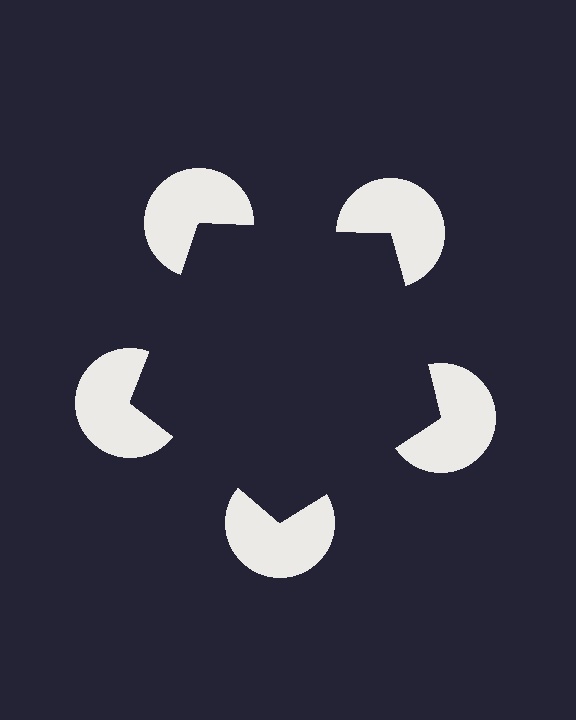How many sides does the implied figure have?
5 sides.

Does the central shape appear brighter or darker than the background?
It typically appears slightly darker than the background, even though no actual brightness change is drawn.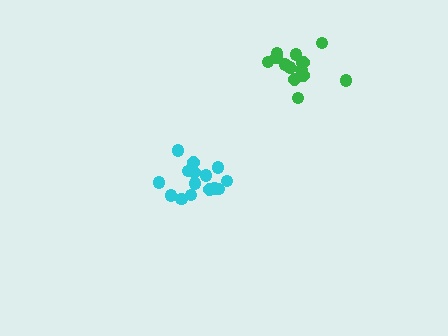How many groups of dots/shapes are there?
There are 2 groups.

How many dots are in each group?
Group 1: 15 dots, Group 2: 14 dots (29 total).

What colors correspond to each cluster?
The clusters are colored: cyan, green.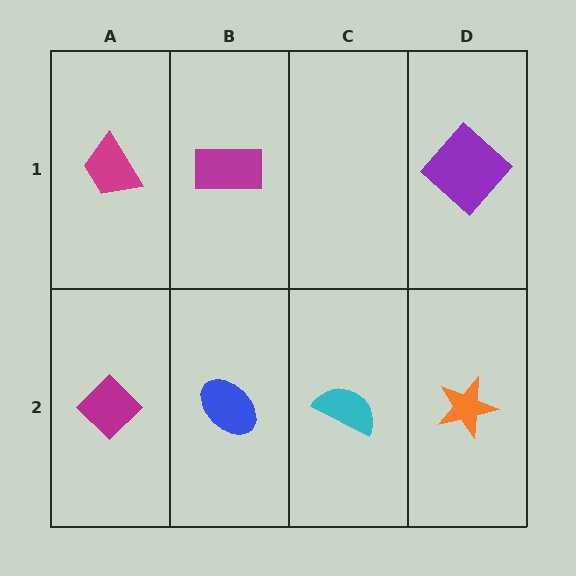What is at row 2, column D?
An orange star.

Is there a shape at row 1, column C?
No, that cell is empty.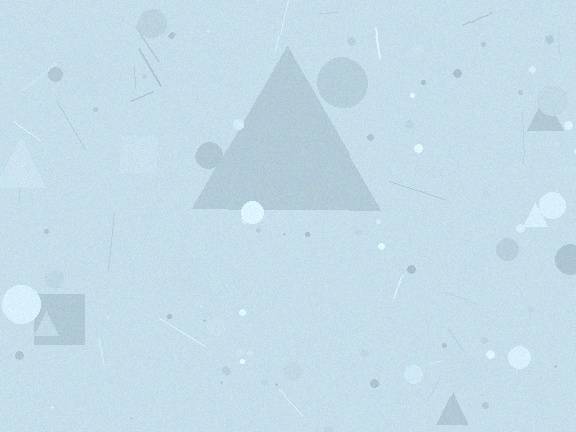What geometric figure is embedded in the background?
A triangle is embedded in the background.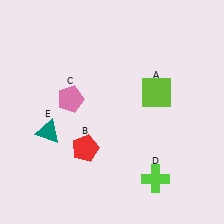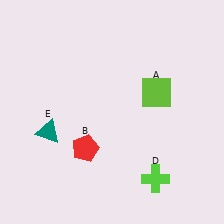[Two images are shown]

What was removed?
The pink pentagon (C) was removed in Image 2.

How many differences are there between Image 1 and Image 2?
There is 1 difference between the two images.